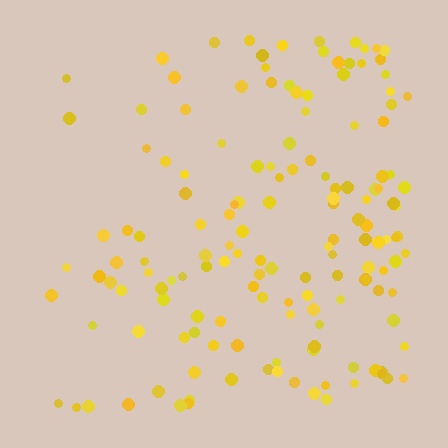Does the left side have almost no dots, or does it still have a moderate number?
Still a moderate number, just noticeably fewer than the right.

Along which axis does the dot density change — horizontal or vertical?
Horizontal.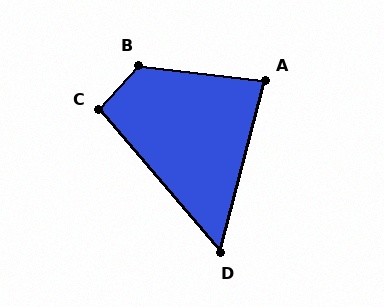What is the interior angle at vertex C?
Approximately 98 degrees (obtuse).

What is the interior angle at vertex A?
Approximately 82 degrees (acute).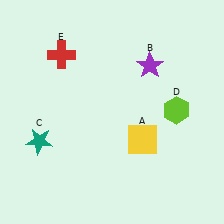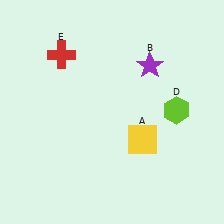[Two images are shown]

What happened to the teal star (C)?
The teal star (C) was removed in Image 2. It was in the bottom-left area of Image 1.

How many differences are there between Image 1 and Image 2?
There is 1 difference between the two images.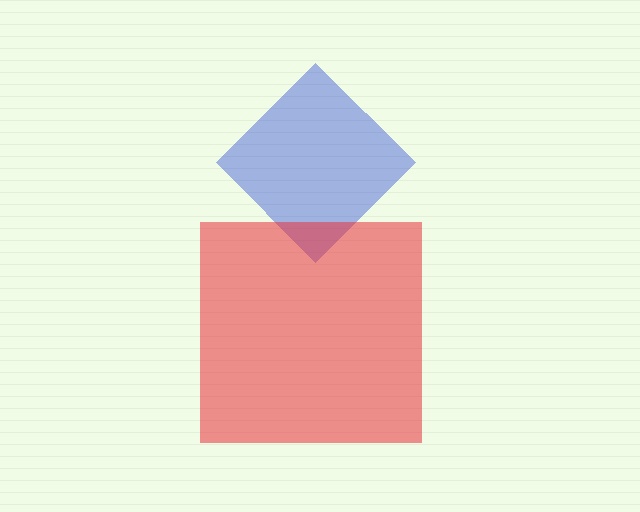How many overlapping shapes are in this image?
There are 2 overlapping shapes in the image.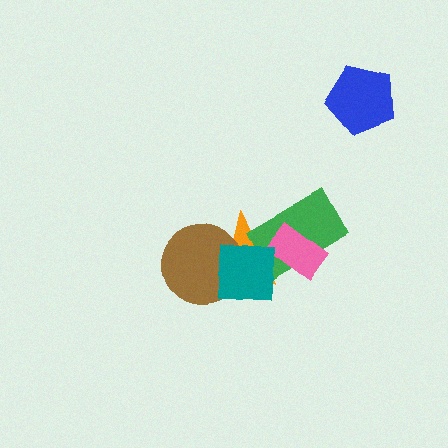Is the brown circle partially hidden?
Yes, it is partially covered by another shape.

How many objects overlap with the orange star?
4 objects overlap with the orange star.